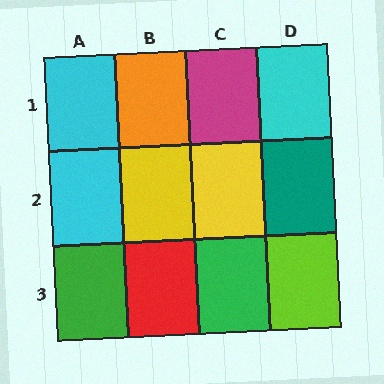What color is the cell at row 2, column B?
Yellow.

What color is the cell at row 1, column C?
Magenta.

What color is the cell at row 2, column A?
Cyan.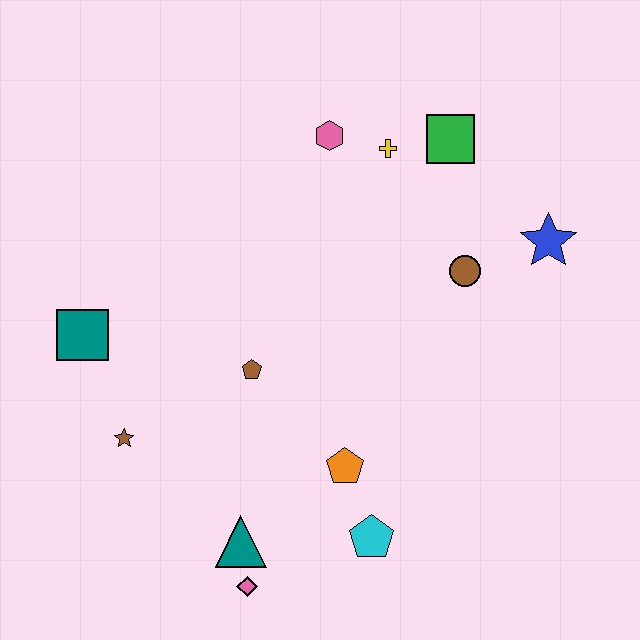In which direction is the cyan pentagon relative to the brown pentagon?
The cyan pentagon is below the brown pentagon.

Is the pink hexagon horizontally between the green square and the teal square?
Yes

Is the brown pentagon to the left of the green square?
Yes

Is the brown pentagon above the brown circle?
No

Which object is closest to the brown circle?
The blue star is closest to the brown circle.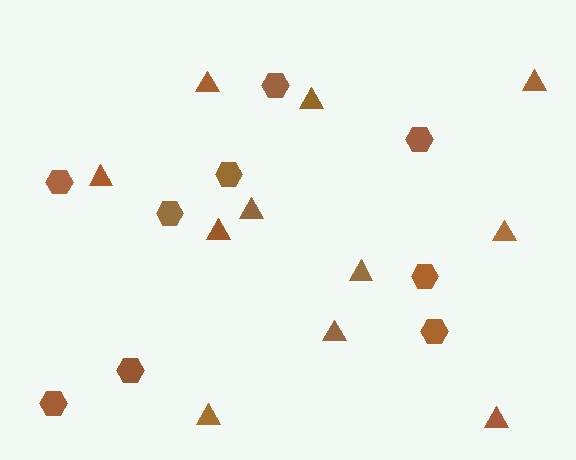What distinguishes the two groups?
There are 2 groups: one group of hexagons (9) and one group of triangles (11).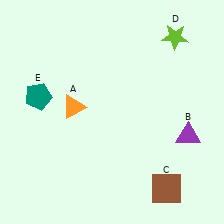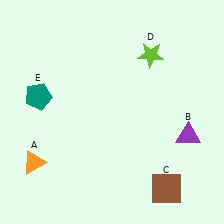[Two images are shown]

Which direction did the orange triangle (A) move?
The orange triangle (A) moved down.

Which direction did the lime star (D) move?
The lime star (D) moved left.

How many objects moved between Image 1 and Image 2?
2 objects moved between the two images.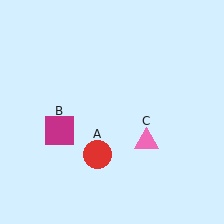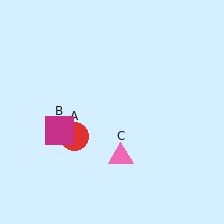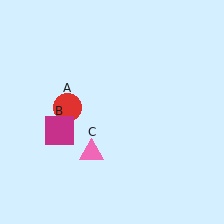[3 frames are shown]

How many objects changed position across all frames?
2 objects changed position: red circle (object A), pink triangle (object C).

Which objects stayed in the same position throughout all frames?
Magenta square (object B) remained stationary.